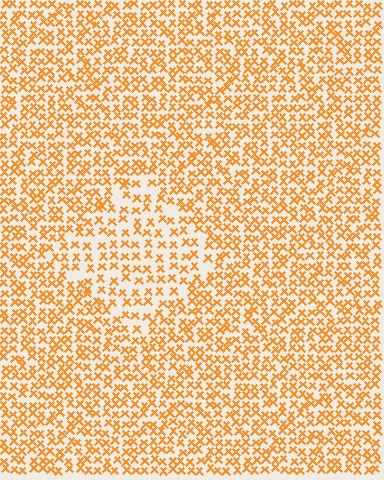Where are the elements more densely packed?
The elements are more densely packed outside the diamond boundary.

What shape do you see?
I see a diamond.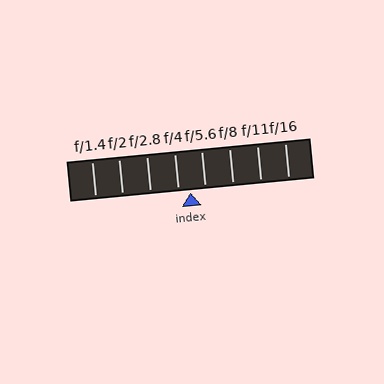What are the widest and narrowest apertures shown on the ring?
The widest aperture shown is f/1.4 and the narrowest is f/16.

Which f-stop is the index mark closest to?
The index mark is closest to f/4.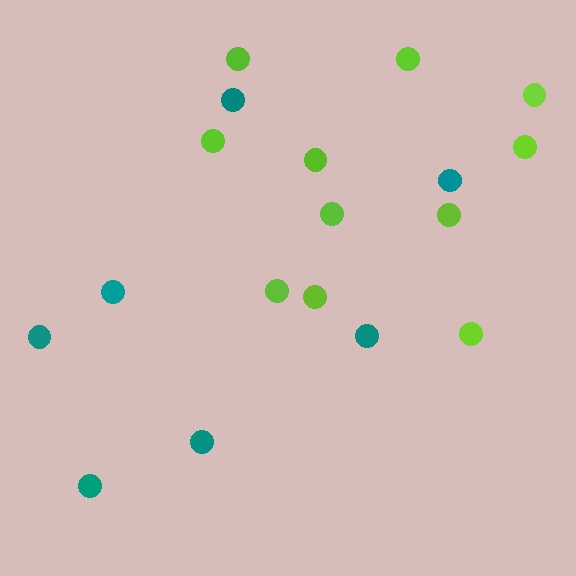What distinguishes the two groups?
There are 2 groups: one group of teal circles (7) and one group of lime circles (11).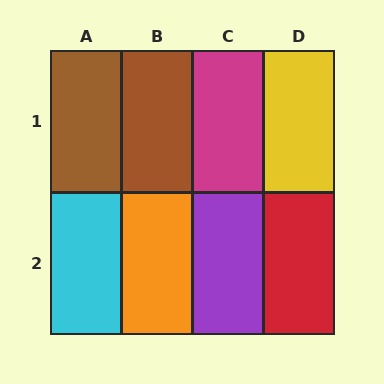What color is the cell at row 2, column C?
Purple.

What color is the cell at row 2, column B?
Orange.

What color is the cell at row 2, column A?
Cyan.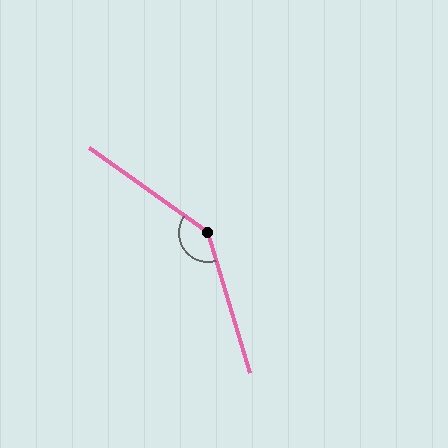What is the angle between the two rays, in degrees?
Approximately 142 degrees.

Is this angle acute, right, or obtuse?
It is obtuse.